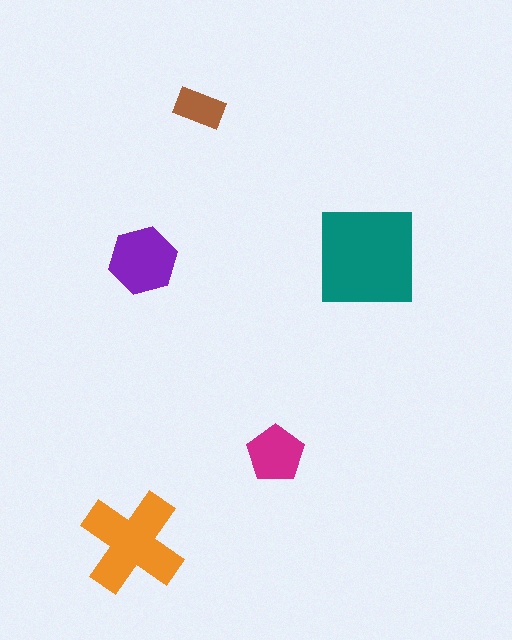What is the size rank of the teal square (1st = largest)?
1st.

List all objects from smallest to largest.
The brown rectangle, the magenta pentagon, the purple hexagon, the orange cross, the teal square.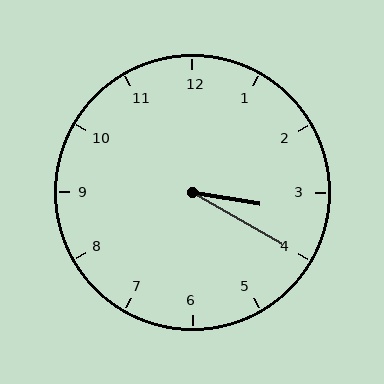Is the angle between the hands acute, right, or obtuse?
It is acute.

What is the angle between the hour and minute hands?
Approximately 20 degrees.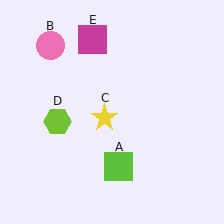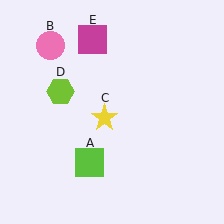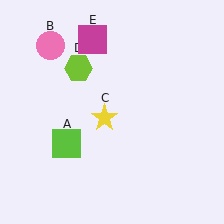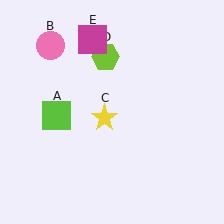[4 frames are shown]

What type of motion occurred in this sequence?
The lime square (object A), lime hexagon (object D) rotated clockwise around the center of the scene.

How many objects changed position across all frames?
2 objects changed position: lime square (object A), lime hexagon (object D).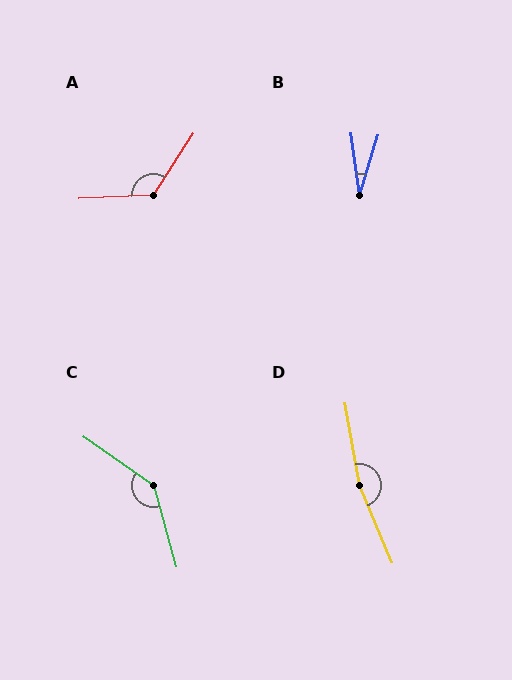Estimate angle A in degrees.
Approximately 126 degrees.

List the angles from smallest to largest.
B (25°), A (126°), C (140°), D (168°).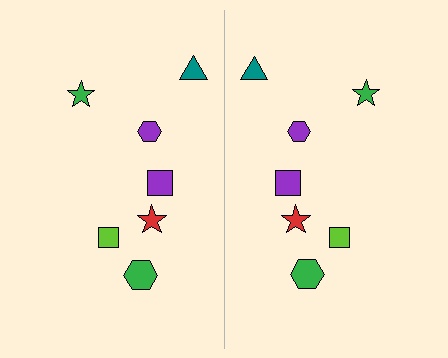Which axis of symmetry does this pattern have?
The pattern has a vertical axis of symmetry running through the center of the image.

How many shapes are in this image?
There are 14 shapes in this image.